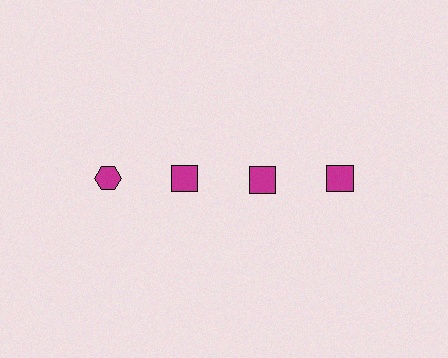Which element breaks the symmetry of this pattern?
The magenta hexagon in the top row, leftmost column breaks the symmetry. All other shapes are magenta squares.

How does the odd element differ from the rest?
It has a different shape: hexagon instead of square.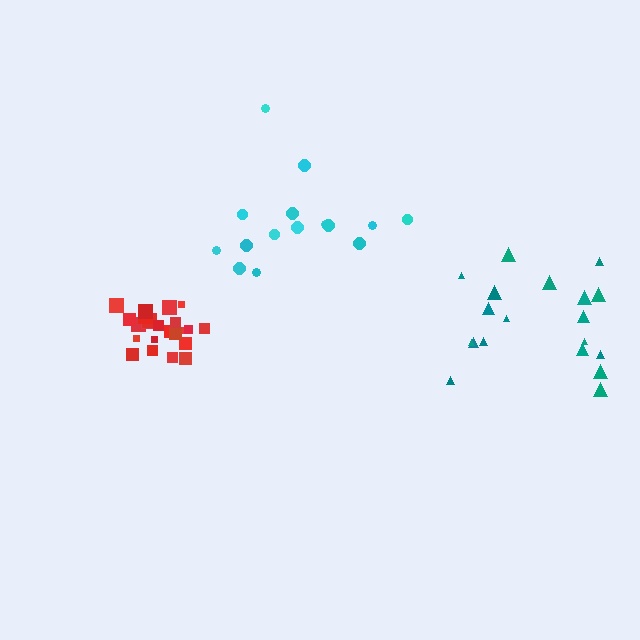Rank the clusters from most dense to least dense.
red, teal, cyan.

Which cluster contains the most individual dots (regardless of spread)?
Red (23).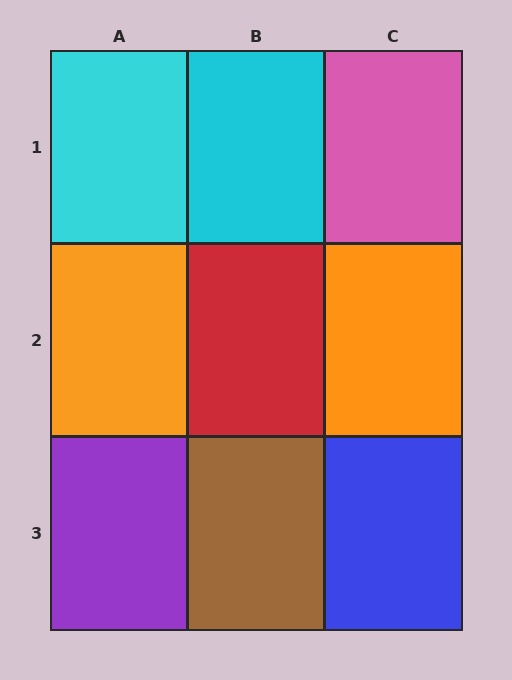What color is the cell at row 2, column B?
Red.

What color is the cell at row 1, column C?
Pink.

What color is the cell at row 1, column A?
Cyan.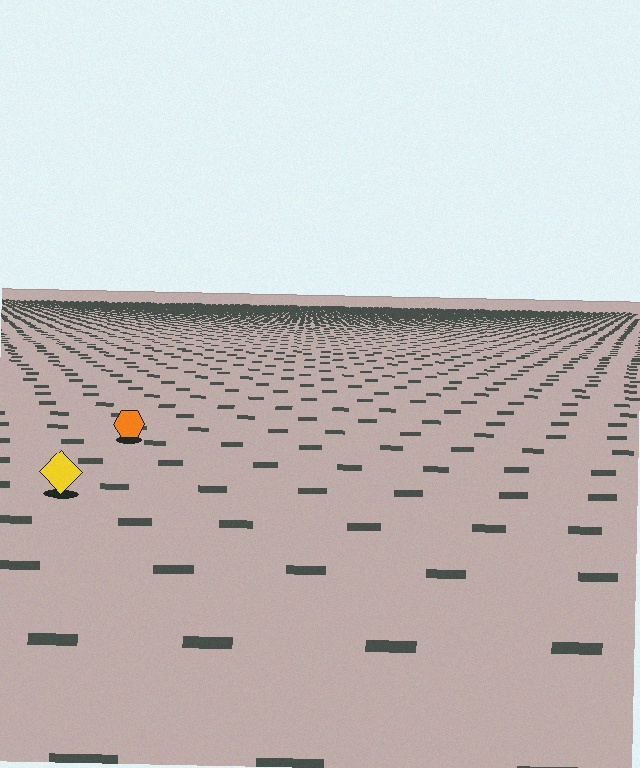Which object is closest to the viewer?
The yellow diamond is closest. The texture marks near it are larger and more spread out.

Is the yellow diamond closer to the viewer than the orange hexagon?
Yes. The yellow diamond is closer — you can tell from the texture gradient: the ground texture is coarser near it.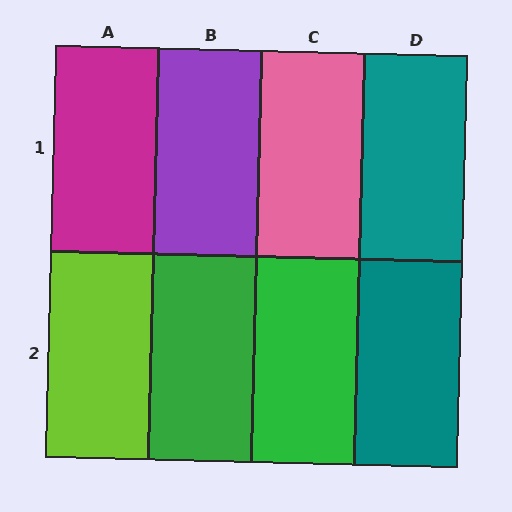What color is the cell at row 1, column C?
Pink.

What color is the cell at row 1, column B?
Purple.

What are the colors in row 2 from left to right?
Lime, green, green, teal.